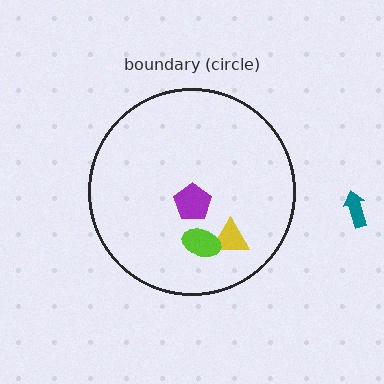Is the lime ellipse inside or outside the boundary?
Inside.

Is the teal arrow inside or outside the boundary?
Outside.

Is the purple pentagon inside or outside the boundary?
Inside.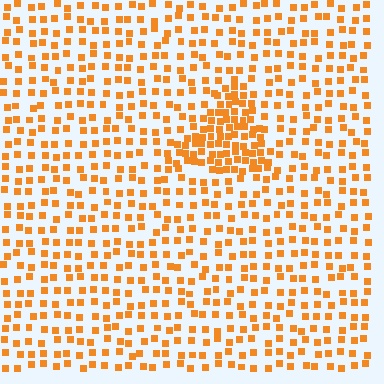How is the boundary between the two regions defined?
The boundary is defined by a change in element density (approximately 2.2x ratio). All elements are the same color, size, and shape.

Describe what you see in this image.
The image contains small orange elements arranged at two different densities. A triangle-shaped region is visible where the elements are more densely packed than the surrounding area.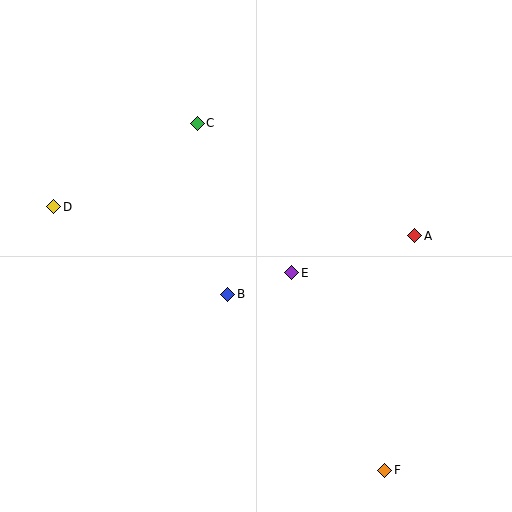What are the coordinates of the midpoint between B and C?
The midpoint between B and C is at (212, 209).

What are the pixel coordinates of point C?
Point C is at (197, 123).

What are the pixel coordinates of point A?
Point A is at (415, 236).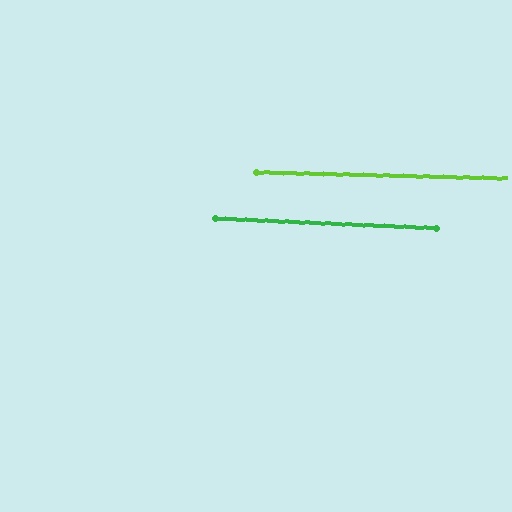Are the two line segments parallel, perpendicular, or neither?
Parallel — their directions differ by only 1.1°.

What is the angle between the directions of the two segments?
Approximately 1 degree.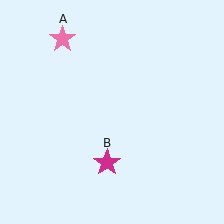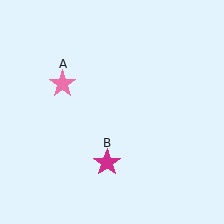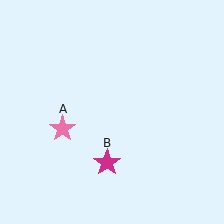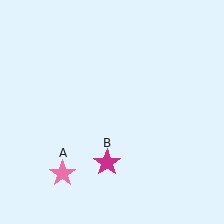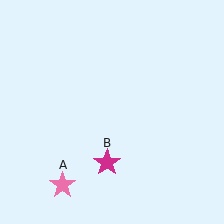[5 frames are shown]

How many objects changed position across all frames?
1 object changed position: pink star (object A).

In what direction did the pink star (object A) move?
The pink star (object A) moved down.